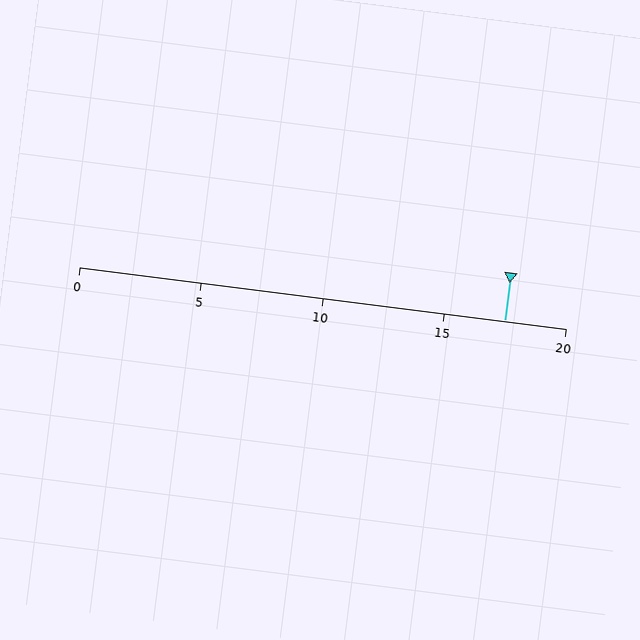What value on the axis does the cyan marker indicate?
The marker indicates approximately 17.5.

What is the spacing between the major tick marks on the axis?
The major ticks are spaced 5 apart.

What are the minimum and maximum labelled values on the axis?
The axis runs from 0 to 20.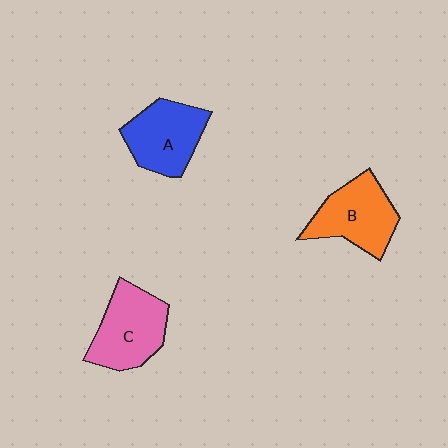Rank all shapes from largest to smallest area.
From largest to smallest: C (pink), B (orange), A (blue).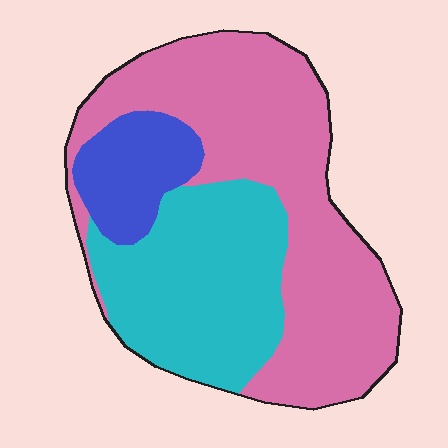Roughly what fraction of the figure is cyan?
Cyan takes up about one third (1/3) of the figure.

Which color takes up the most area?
Pink, at roughly 55%.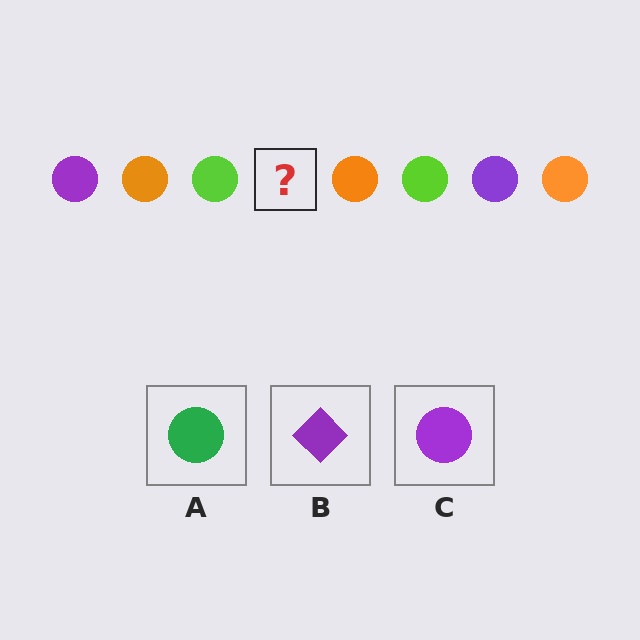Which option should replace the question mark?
Option C.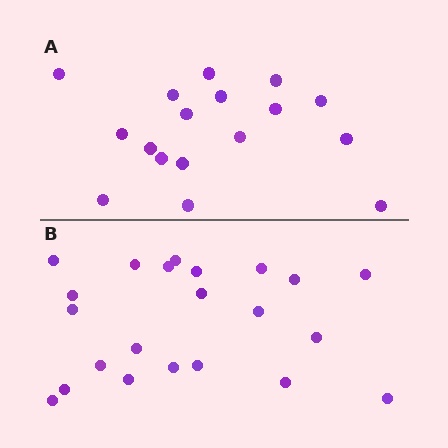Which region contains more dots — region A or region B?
Region B (the bottom region) has more dots.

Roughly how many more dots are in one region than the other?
Region B has about 5 more dots than region A.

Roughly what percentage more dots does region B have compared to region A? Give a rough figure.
About 30% more.